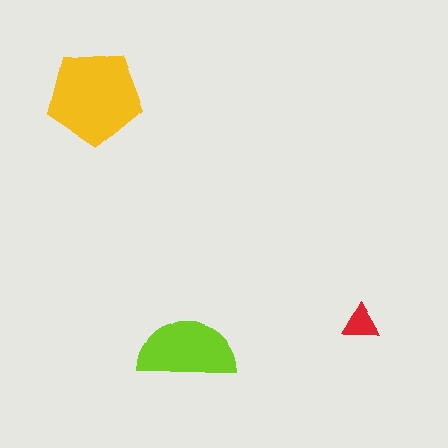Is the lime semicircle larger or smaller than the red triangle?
Larger.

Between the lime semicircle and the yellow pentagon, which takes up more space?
The yellow pentagon.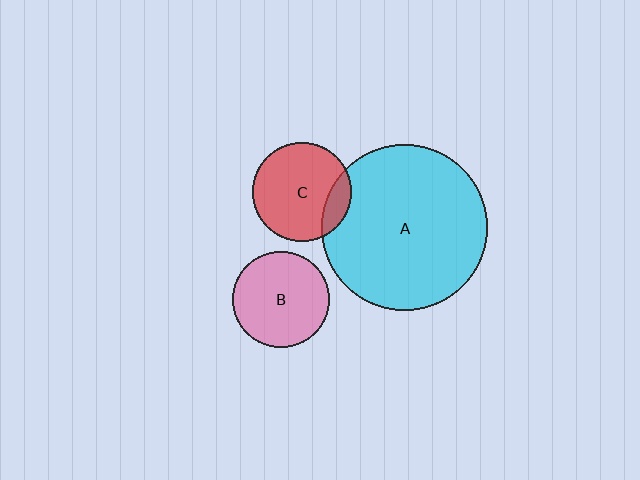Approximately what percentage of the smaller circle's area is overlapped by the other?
Approximately 15%.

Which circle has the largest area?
Circle A (cyan).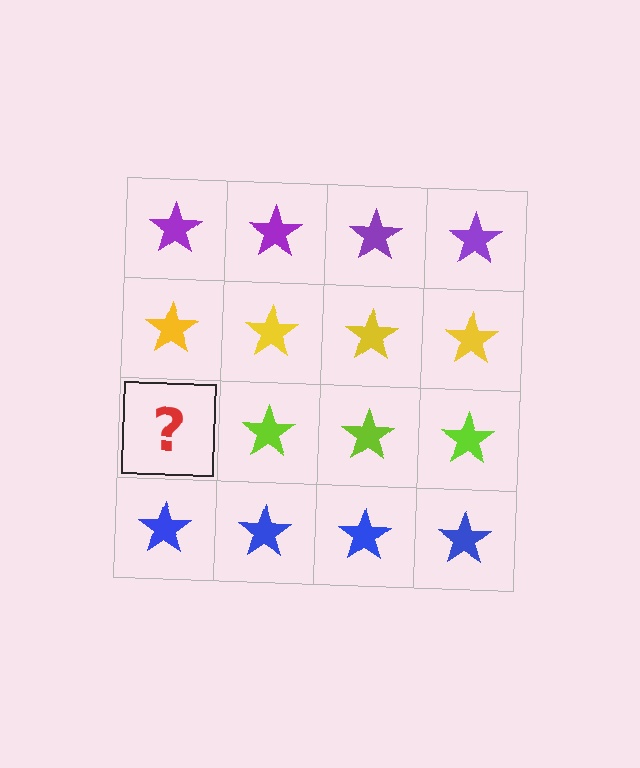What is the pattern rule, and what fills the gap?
The rule is that each row has a consistent color. The gap should be filled with a lime star.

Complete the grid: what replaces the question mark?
The question mark should be replaced with a lime star.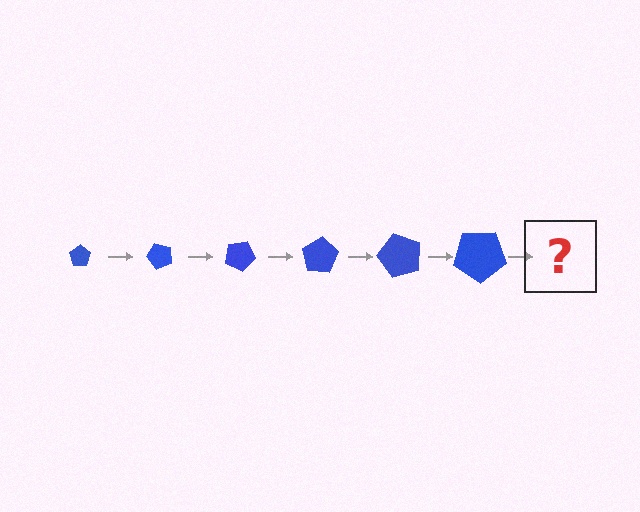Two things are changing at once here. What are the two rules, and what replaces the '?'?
The two rules are that the pentagon grows larger each step and it rotates 50 degrees each step. The '?' should be a pentagon, larger than the previous one and rotated 300 degrees from the start.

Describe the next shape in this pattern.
It should be a pentagon, larger than the previous one and rotated 300 degrees from the start.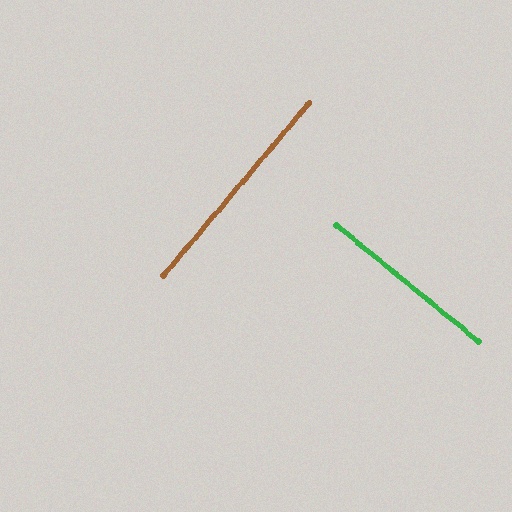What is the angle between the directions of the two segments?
Approximately 89 degrees.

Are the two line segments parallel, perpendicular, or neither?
Perpendicular — they meet at approximately 89°.